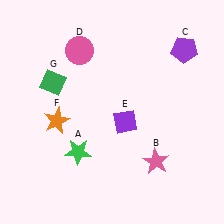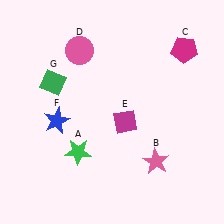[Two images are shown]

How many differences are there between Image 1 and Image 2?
There are 3 differences between the two images.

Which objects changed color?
C changed from purple to magenta. E changed from purple to magenta. F changed from orange to blue.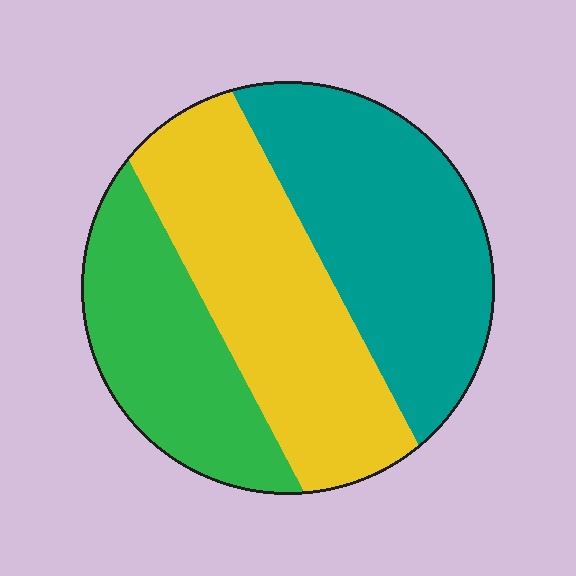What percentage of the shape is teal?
Teal covers 37% of the shape.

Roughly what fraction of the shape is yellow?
Yellow takes up about three eighths (3/8) of the shape.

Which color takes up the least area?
Green, at roughly 25%.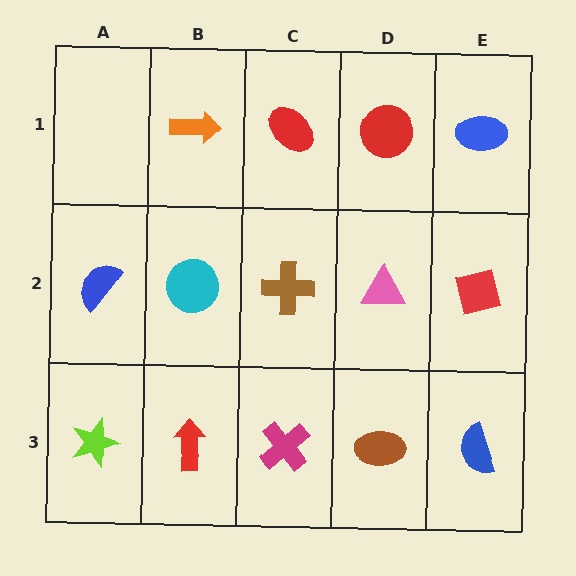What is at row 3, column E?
A blue semicircle.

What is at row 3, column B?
A red arrow.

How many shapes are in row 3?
5 shapes.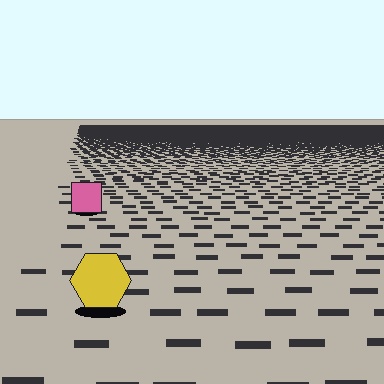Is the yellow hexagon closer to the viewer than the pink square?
Yes. The yellow hexagon is closer — you can tell from the texture gradient: the ground texture is coarser near it.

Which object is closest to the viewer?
The yellow hexagon is closest. The texture marks near it are larger and more spread out.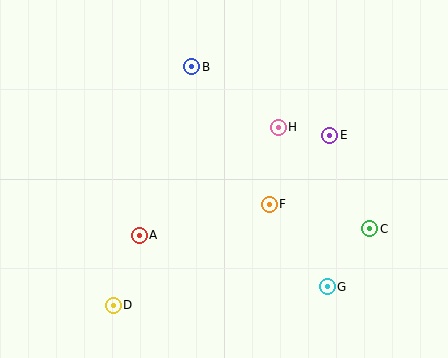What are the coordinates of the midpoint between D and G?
The midpoint between D and G is at (220, 296).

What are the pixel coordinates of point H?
Point H is at (278, 127).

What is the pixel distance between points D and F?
The distance between D and F is 186 pixels.